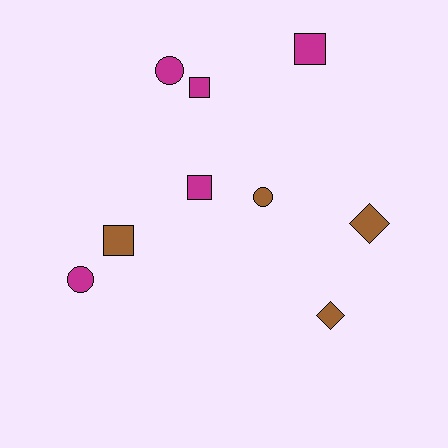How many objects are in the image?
There are 9 objects.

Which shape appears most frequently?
Square, with 4 objects.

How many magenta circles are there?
There are 2 magenta circles.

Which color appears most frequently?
Magenta, with 5 objects.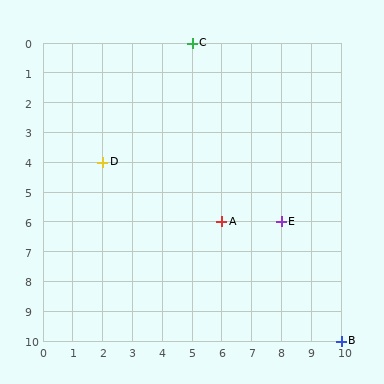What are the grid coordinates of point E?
Point E is at grid coordinates (8, 6).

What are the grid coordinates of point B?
Point B is at grid coordinates (10, 10).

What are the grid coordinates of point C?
Point C is at grid coordinates (5, 0).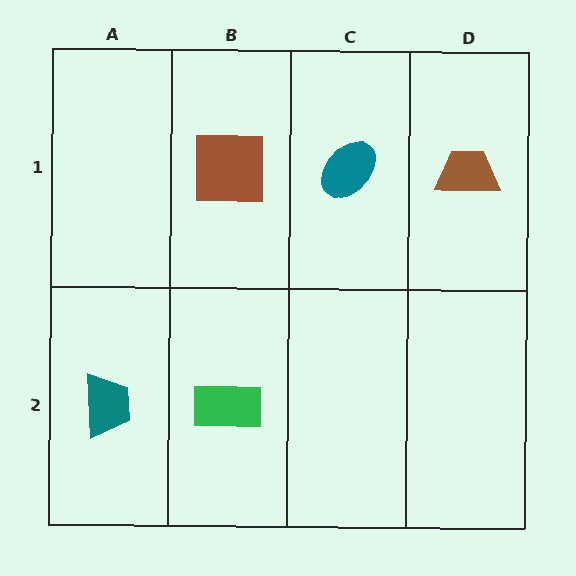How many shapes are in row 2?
2 shapes.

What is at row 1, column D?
A brown trapezoid.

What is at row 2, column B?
A green rectangle.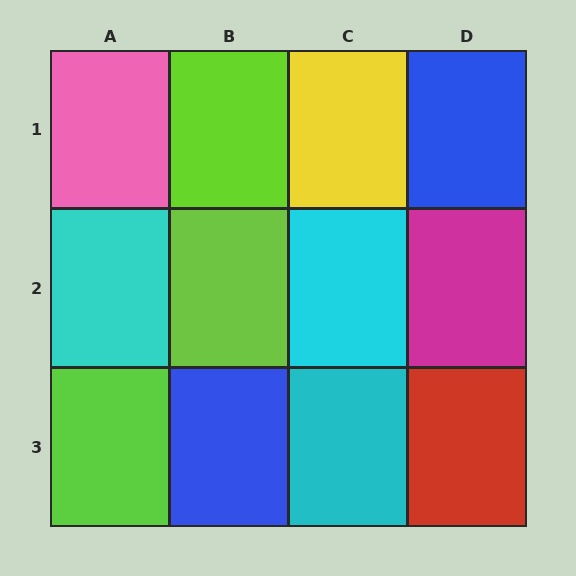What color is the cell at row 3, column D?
Red.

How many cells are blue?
2 cells are blue.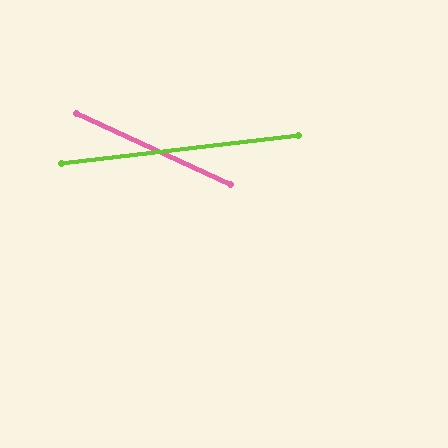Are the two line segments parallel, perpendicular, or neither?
Neither parallel nor perpendicular — they differ by about 32°.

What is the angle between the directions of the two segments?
Approximately 32 degrees.